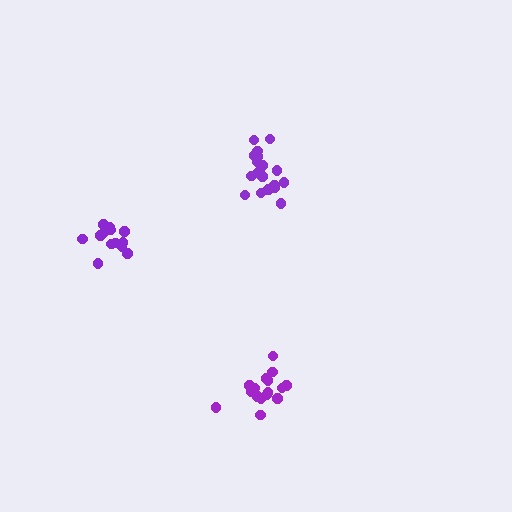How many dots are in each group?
Group 1: 13 dots, Group 2: 17 dots, Group 3: 18 dots (48 total).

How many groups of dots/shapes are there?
There are 3 groups.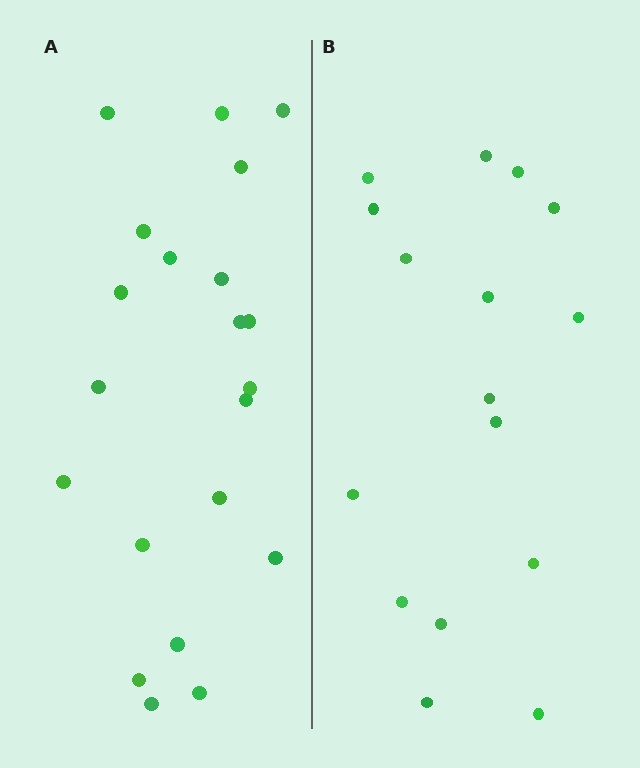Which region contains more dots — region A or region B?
Region A (the left region) has more dots.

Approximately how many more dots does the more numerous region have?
Region A has about 5 more dots than region B.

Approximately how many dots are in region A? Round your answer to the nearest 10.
About 20 dots. (The exact count is 21, which rounds to 20.)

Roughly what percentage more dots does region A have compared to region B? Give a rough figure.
About 30% more.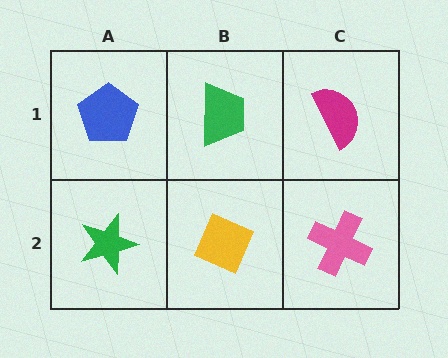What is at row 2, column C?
A pink cross.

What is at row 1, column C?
A magenta semicircle.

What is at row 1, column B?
A green trapezoid.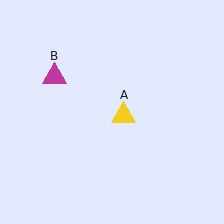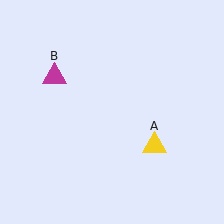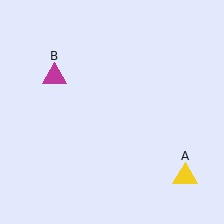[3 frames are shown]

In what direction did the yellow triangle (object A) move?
The yellow triangle (object A) moved down and to the right.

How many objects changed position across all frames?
1 object changed position: yellow triangle (object A).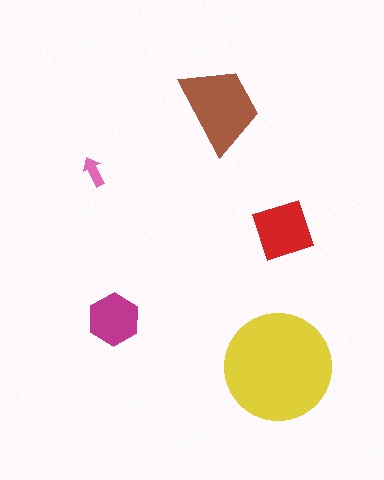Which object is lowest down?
The yellow circle is bottommost.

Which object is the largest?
The yellow circle.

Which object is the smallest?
The pink arrow.